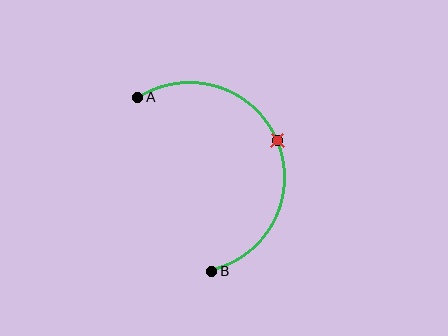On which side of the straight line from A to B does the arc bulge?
The arc bulges to the right of the straight line connecting A and B.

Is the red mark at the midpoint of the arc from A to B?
Yes. The red mark lies on the arc at equal arc-length from both A and B — it is the arc midpoint.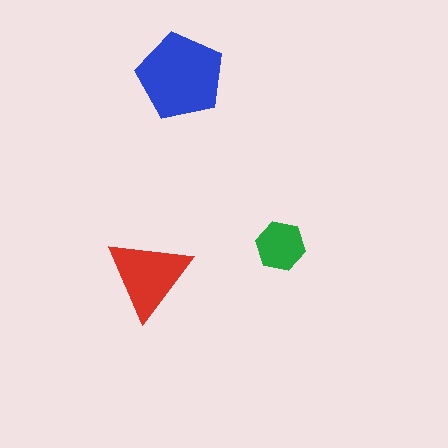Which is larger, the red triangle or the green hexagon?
The red triangle.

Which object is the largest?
The blue pentagon.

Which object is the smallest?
The green hexagon.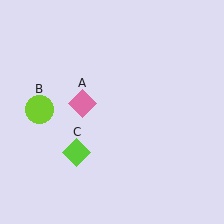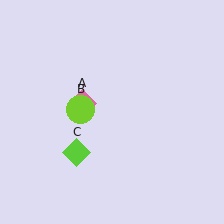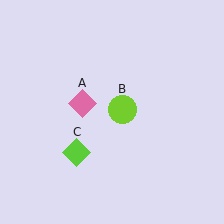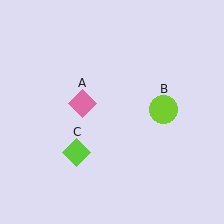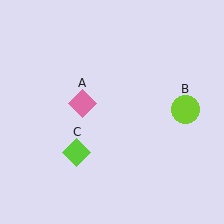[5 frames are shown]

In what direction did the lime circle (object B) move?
The lime circle (object B) moved right.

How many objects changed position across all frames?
1 object changed position: lime circle (object B).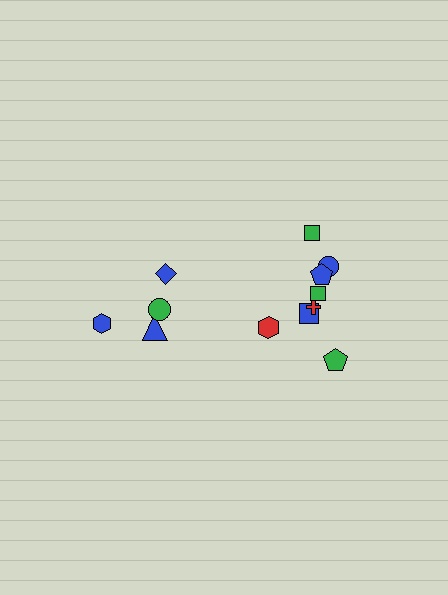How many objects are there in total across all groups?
There are 12 objects.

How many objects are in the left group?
There are 4 objects.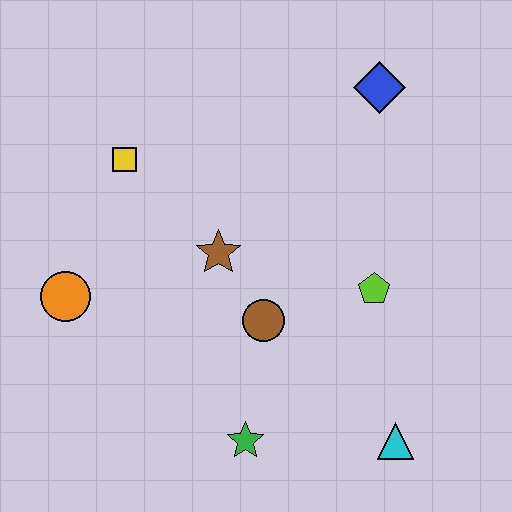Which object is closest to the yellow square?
The brown star is closest to the yellow square.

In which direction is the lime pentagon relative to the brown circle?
The lime pentagon is to the right of the brown circle.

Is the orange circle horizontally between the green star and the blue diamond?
No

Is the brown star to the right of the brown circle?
No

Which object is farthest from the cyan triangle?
The yellow square is farthest from the cyan triangle.